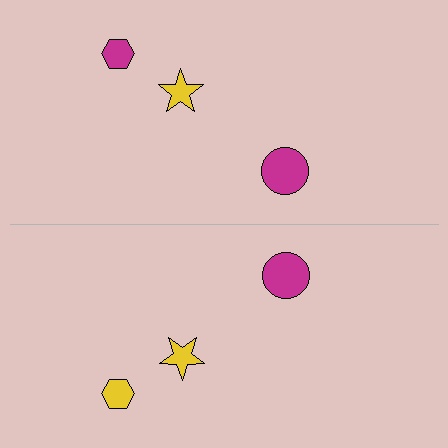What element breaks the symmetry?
The yellow hexagon on the bottom side breaks the symmetry — its mirror counterpart is magenta.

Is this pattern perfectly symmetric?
No, the pattern is not perfectly symmetric. The yellow hexagon on the bottom side breaks the symmetry — its mirror counterpart is magenta.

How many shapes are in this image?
There are 6 shapes in this image.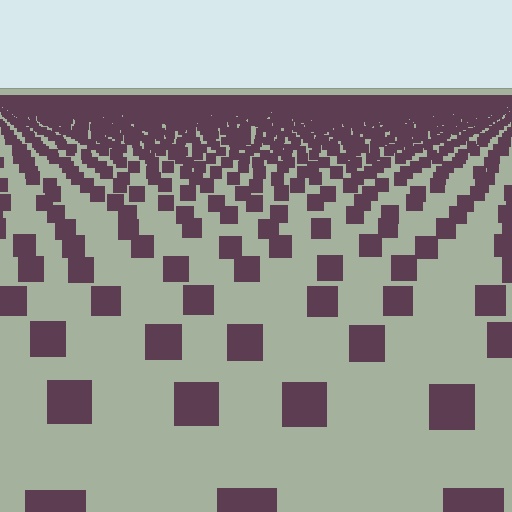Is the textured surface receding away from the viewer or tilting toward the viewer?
The surface is receding away from the viewer. Texture elements get smaller and denser toward the top.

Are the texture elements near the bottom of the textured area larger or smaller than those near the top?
Larger. Near the bottom, elements are closer to the viewer and appear at a bigger on-screen size.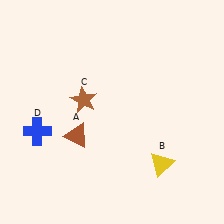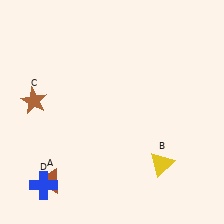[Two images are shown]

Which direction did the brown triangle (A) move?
The brown triangle (A) moved down.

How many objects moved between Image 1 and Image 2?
3 objects moved between the two images.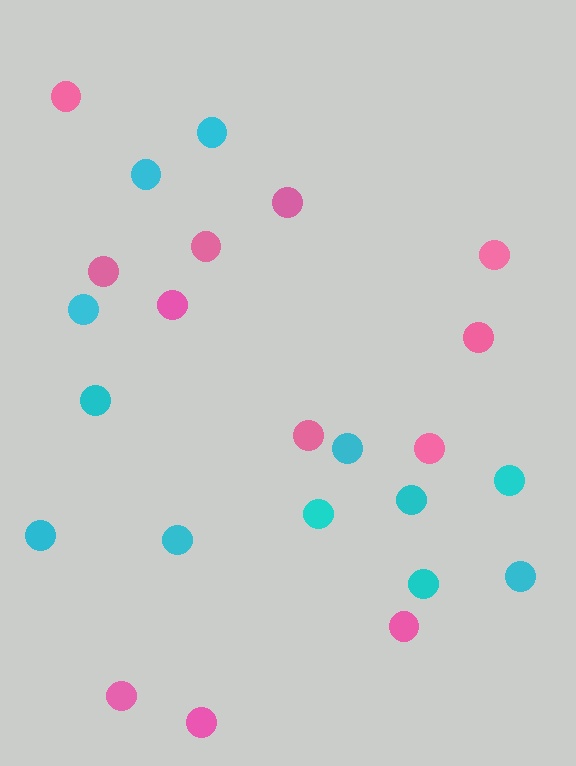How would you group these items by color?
There are 2 groups: one group of cyan circles (12) and one group of pink circles (12).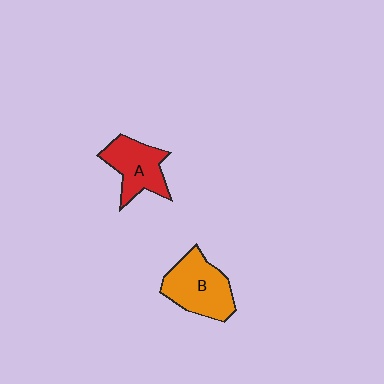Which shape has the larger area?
Shape B (orange).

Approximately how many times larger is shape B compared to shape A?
Approximately 1.2 times.